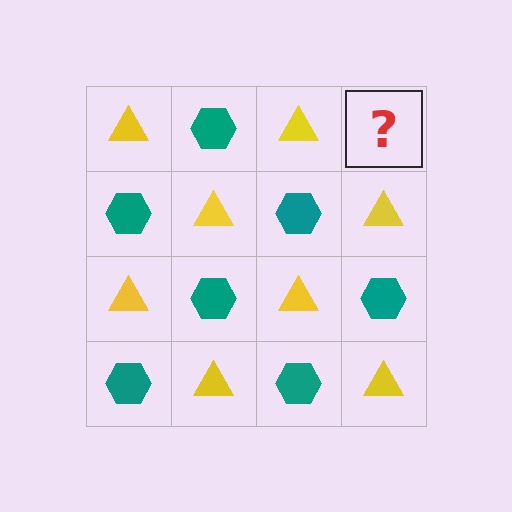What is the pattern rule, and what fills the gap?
The rule is that it alternates yellow triangle and teal hexagon in a checkerboard pattern. The gap should be filled with a teal hexagon.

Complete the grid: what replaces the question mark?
The question mark should be replaced with a teal hexagon.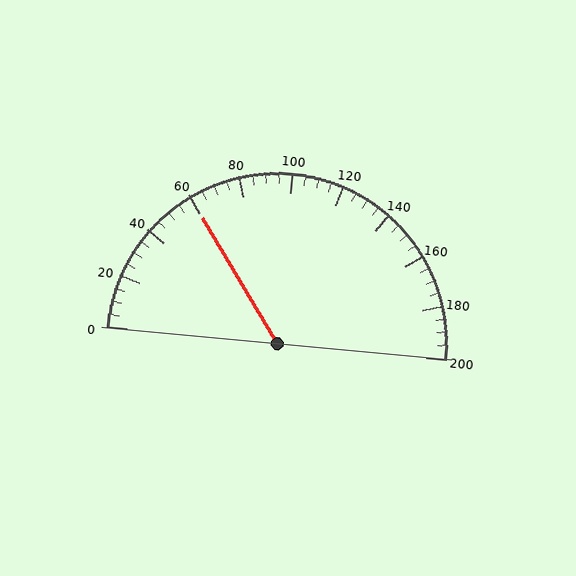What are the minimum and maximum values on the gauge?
The gauge ranges from 0 to 200.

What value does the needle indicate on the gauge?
The needle indicates approximately 60.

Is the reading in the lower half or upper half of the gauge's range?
The reading is in the lower half of the range (0 to 200).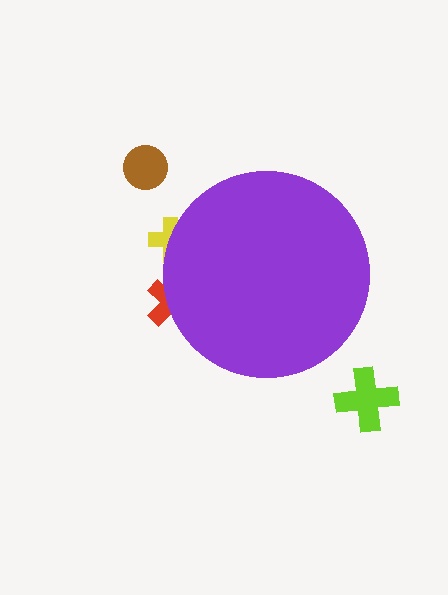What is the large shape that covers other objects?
A purple circle.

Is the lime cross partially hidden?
No, the lime cross is fully visible.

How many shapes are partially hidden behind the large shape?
2 shapes are partially hidden.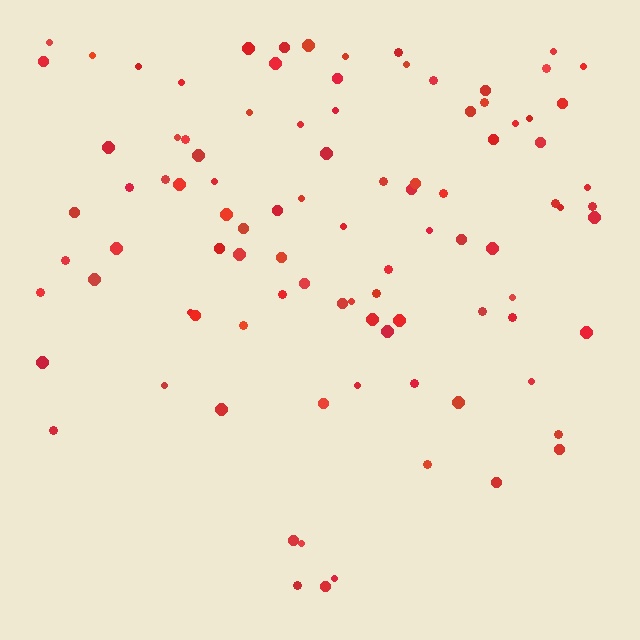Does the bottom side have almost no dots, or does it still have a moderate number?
Still a moderate number, just noticeably fewer than the top.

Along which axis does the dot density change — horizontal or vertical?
Vertical.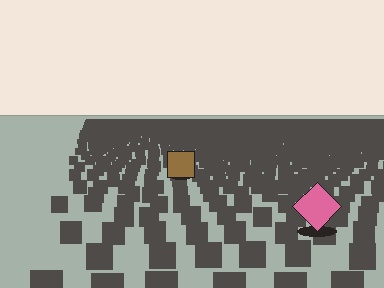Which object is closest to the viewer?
The pink diamond is closest. The texture marks near it are larger and more spread out.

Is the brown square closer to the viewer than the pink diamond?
No. The pink diamond is closer — you can tell from the texture gradient: the ground texture is coarser near it.